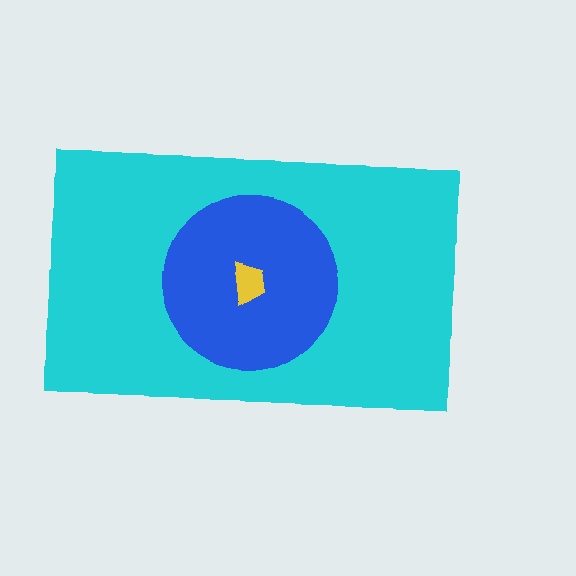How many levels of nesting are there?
3.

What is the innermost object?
The yellow trapezoid.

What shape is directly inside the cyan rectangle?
The blue circle.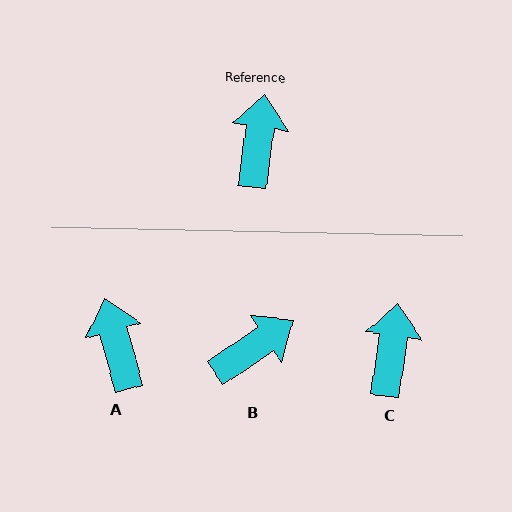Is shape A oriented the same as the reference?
No, it is off by about 23 degrees.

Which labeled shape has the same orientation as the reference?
C.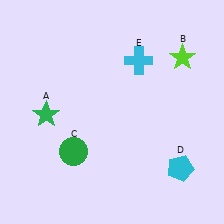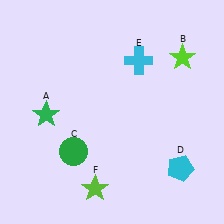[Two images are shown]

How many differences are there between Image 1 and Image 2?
There is 1 difference between the two images.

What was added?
A lime star (F) was added in Image 2.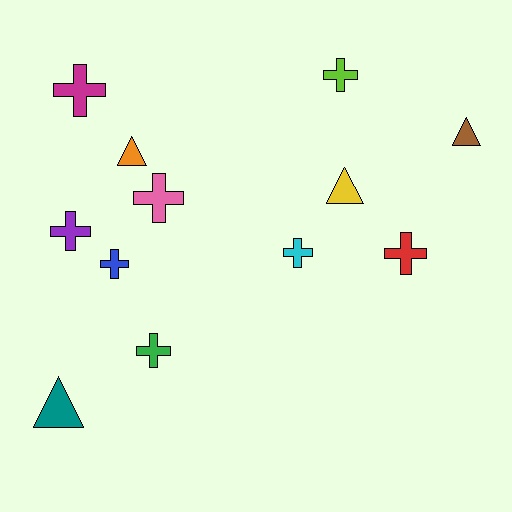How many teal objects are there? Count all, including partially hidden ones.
There is 1 teal object.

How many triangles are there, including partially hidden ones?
There are 4 triangles.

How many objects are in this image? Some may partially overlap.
There are 12 objects.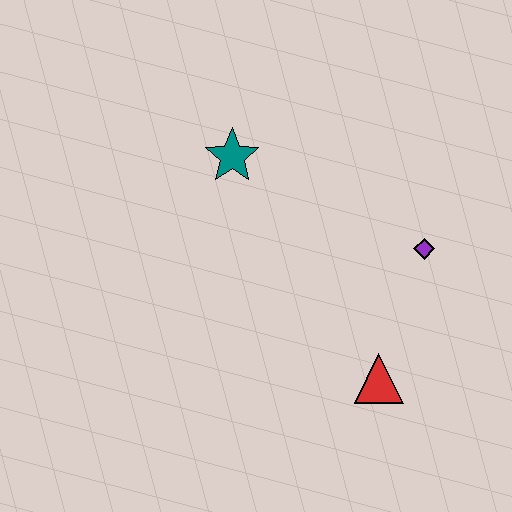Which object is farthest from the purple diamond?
The teal star is farthest from the purple diamond.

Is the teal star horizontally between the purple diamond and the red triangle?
No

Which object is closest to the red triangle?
The purple diamond is closest to the red triangle.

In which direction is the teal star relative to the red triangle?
The teal star is above the red triangle.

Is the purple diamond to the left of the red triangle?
No